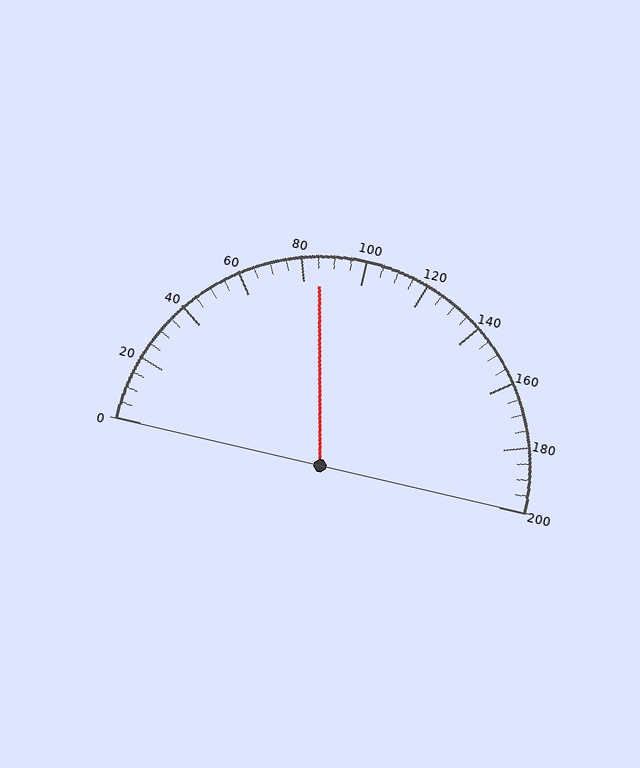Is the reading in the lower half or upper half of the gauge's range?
The reading is in the lower half of the range (0 to 200).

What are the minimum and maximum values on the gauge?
The gauge ranges from 0 to 200.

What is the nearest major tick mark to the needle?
The nearest major tick mark is 80.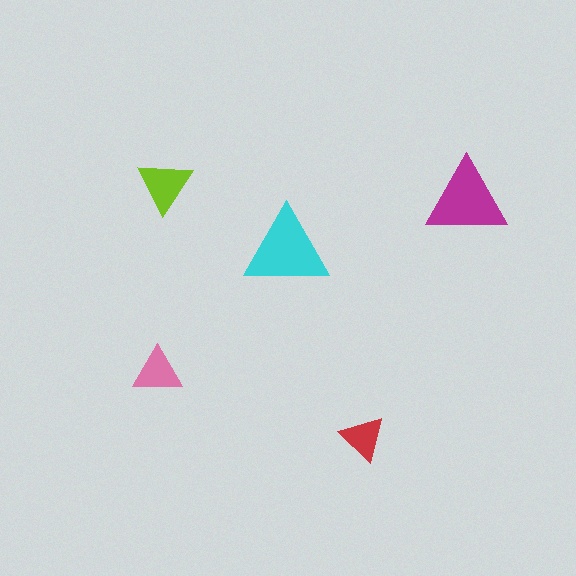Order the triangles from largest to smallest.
the cyan one, the magenta one, the lime one, the pink one, the red one.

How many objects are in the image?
There are 5 objects in the image.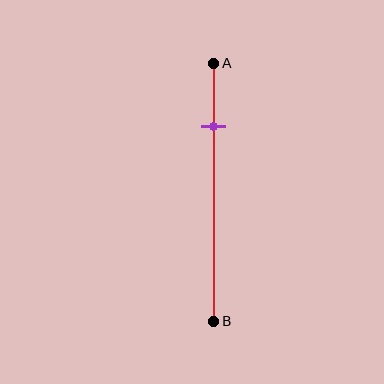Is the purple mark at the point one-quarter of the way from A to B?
Yes, the mark is approximately at the one-quarter point.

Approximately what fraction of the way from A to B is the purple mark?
The purple mark is approximately 25% of the way from A to B.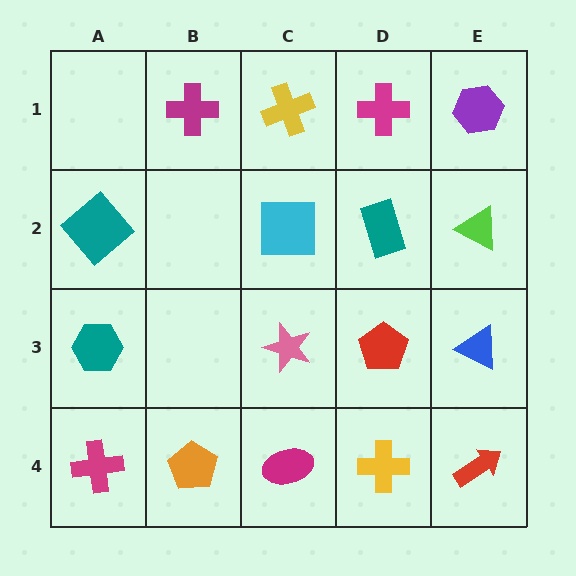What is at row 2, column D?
A teal rectangle.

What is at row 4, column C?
A magenta ellipse.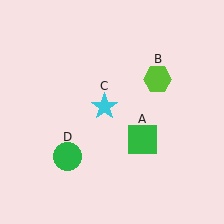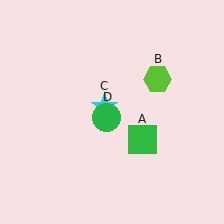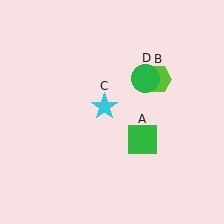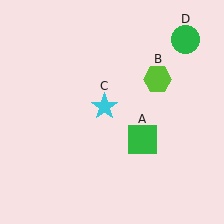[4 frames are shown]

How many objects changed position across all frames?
1 object changed position: green circle (object D).